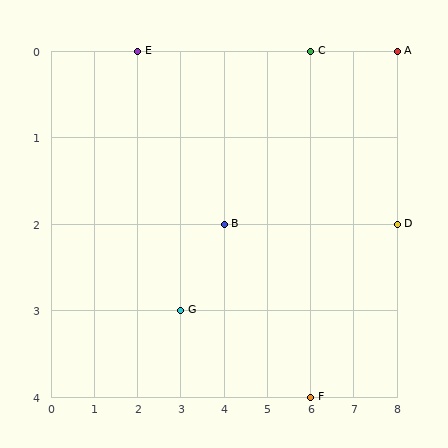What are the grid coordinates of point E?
Point E is at grid coordinates (2, 0).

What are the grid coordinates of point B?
Point B is at grid coordinates (4, 2).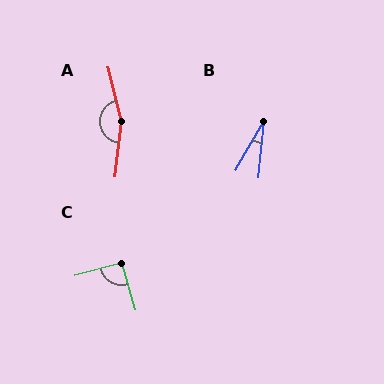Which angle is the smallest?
B, at approximately 24 degrees.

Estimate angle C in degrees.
Approximately 91 degrees.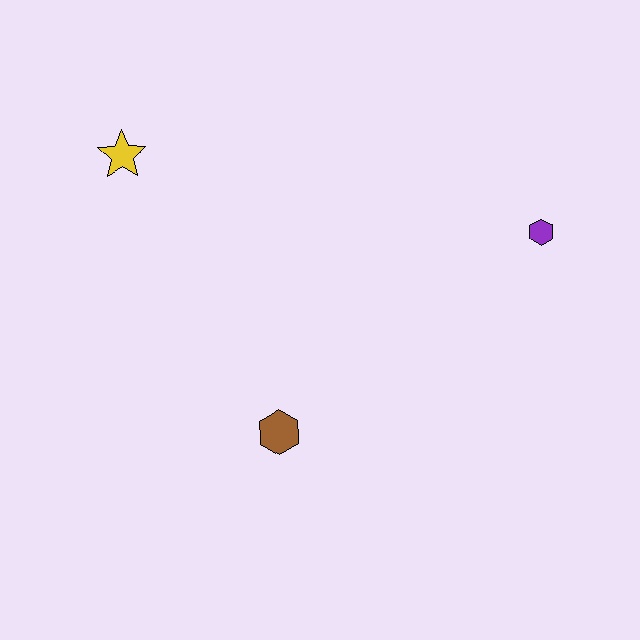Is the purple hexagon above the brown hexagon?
Yes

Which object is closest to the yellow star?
The brown hexagon is closest to the yellow star.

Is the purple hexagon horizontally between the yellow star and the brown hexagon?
No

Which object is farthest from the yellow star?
The purple hexagon is farthest from the yellow star.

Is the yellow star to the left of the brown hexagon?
Yes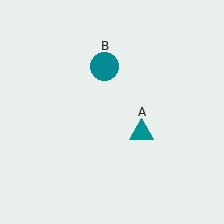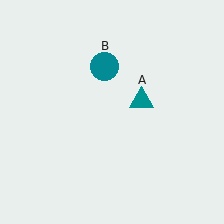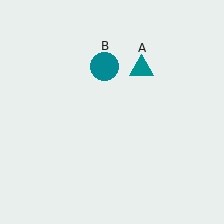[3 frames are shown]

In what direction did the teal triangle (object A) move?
The teal triangle (object A) moved up.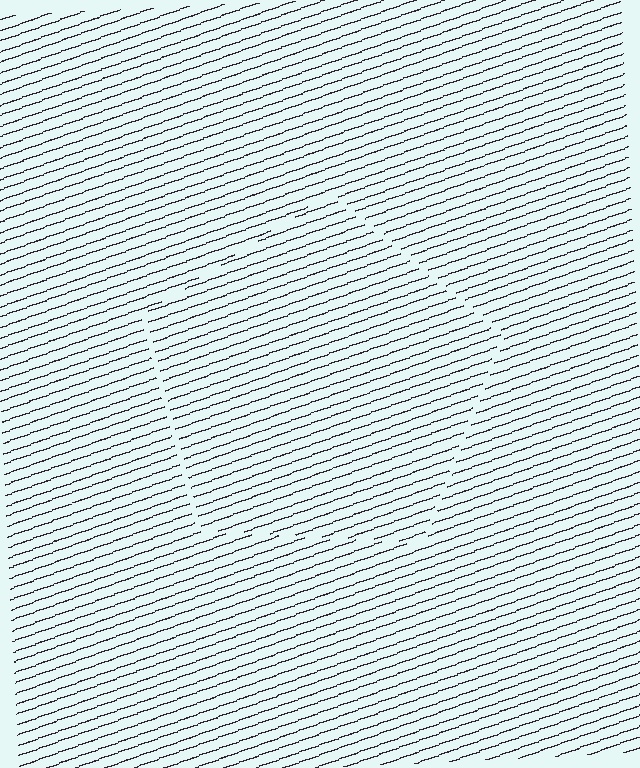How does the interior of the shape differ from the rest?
The interior of the shape contains the same grating, shifted by half a period — the contour is defined by the phase discontinuity where line-ends from the inner and outer gratings abut.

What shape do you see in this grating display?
An illusory pentagon. The interior of the shape contains the same grating, shifted by half a period — the contour is defined by the phase discontinuity where line-ends from the inner and outer gratings abut.